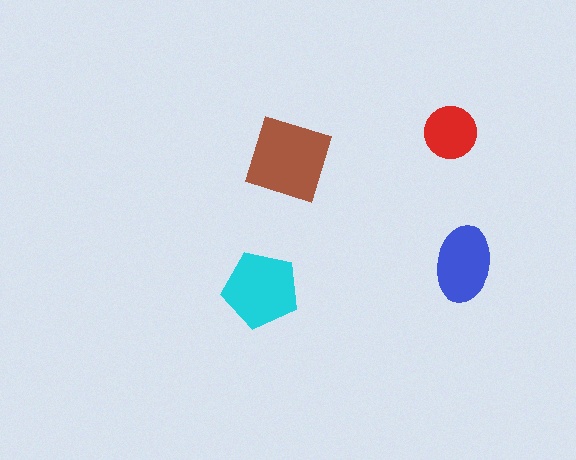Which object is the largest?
The brown diamond.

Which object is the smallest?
The red circle.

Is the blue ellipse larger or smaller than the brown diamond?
Smaller.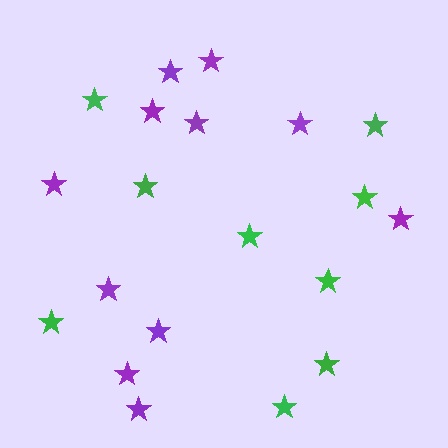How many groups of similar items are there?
There are 2 groups: one group of green stars (9) and one group of purple stars (11).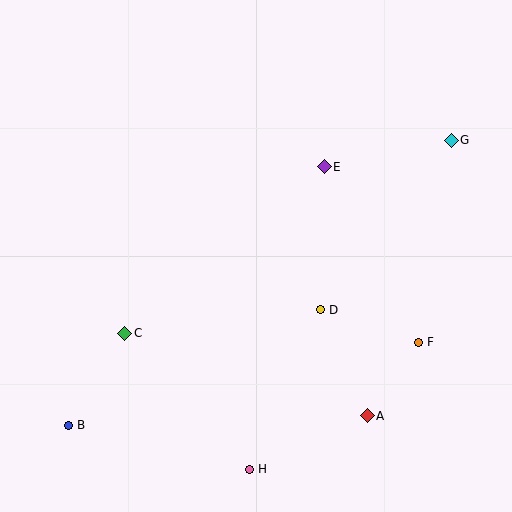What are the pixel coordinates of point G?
Point G is at (451, 140).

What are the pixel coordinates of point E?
Point E is at (324, 167).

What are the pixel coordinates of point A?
Point A is at (367, 416).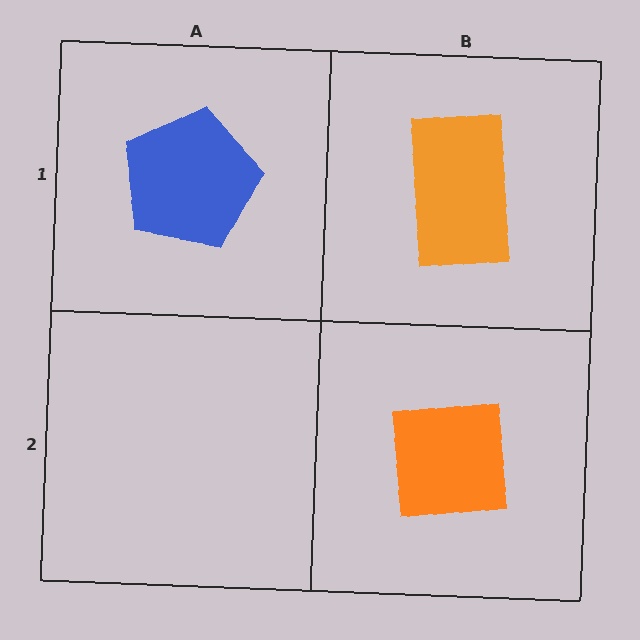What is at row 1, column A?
A blue pentagon.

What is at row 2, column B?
An orange square.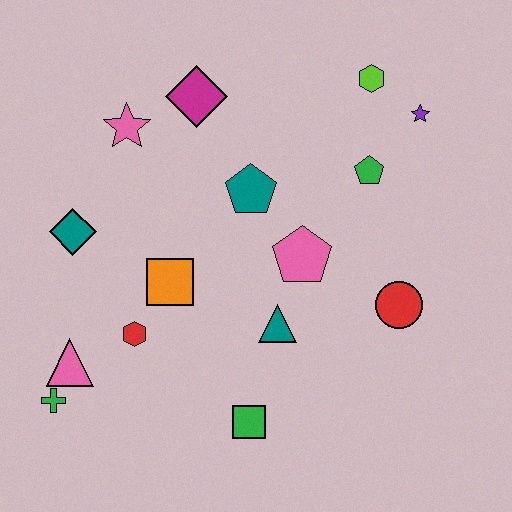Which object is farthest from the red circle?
The green cross is farthest from the red circle.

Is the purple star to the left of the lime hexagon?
No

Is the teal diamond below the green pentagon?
Yes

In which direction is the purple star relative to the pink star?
The purple star is to the right of the pink star.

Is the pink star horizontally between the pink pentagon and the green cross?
Yes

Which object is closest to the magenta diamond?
The pink star is closest to the magenta diamond.